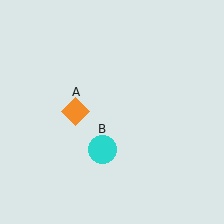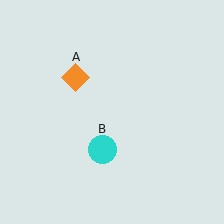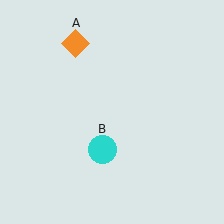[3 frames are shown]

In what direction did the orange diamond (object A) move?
The orange diamond (object A) moved up.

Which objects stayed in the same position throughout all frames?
Cyan circle (object B) remained stationary.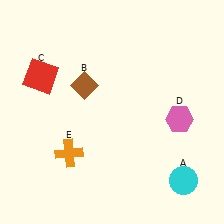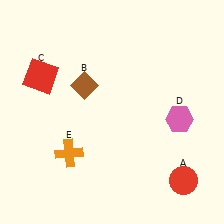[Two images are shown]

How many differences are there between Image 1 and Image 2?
There is 1 difference between the two images.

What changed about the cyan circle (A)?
In Image 1, A is cyan. In Image 2, it changed to red.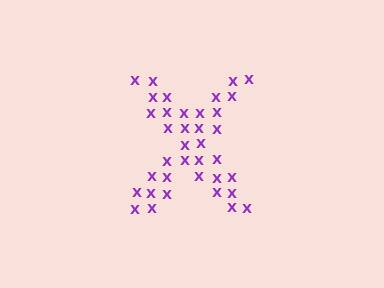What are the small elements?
The small elements are letter X's.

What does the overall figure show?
The overall figure shows the letter X.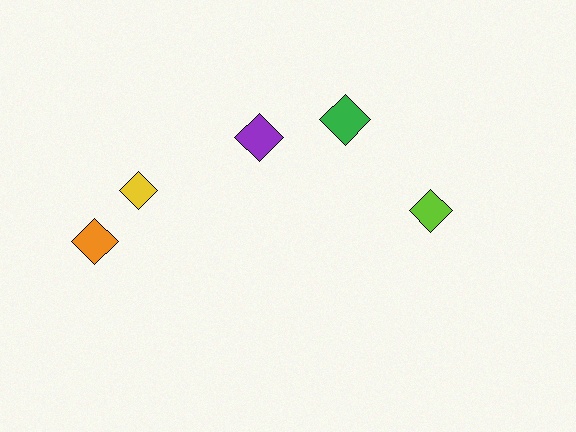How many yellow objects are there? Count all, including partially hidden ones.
There is 1 yellow object.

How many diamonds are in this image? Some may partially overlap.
There are 5 diamonds.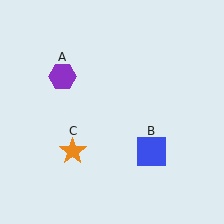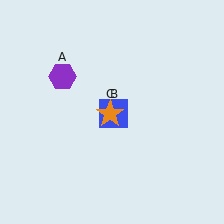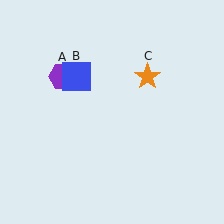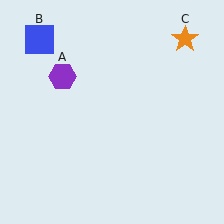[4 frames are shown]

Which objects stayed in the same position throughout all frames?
Purple hexagon (object A) remained stationary.